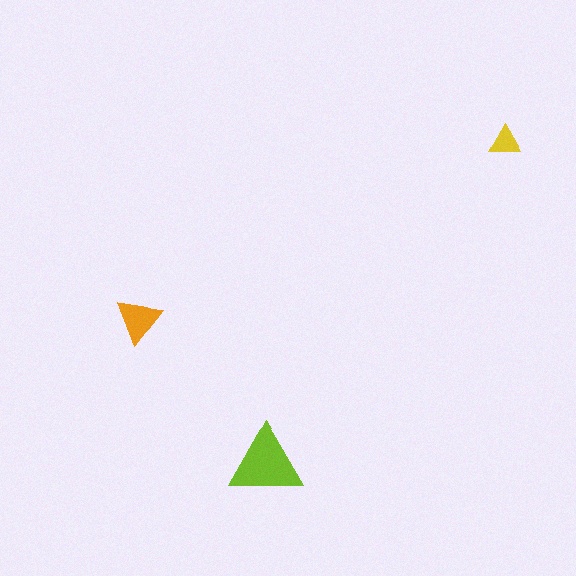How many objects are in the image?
There are 3 objects in the image.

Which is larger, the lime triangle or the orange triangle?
The lime one.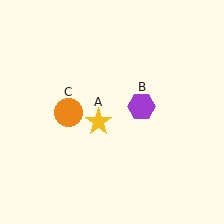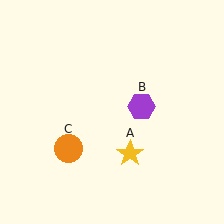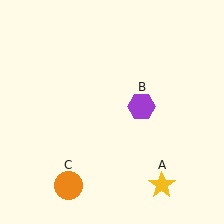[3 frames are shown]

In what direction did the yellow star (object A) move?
The yellow star (object A) moved down and to the right.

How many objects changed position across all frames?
2 objects changed position: yellow star (object A), orange circle (object C).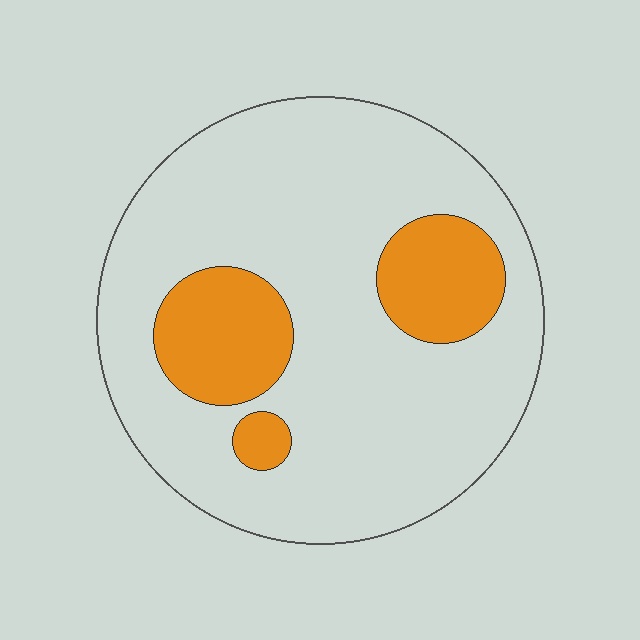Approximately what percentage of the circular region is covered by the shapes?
Approximately 20%.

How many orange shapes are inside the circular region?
3.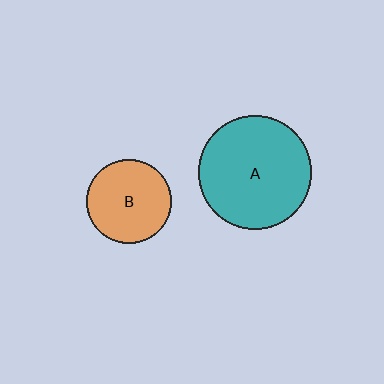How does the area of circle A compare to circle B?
Approximately 1.8 times.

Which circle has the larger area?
Circle A (teal).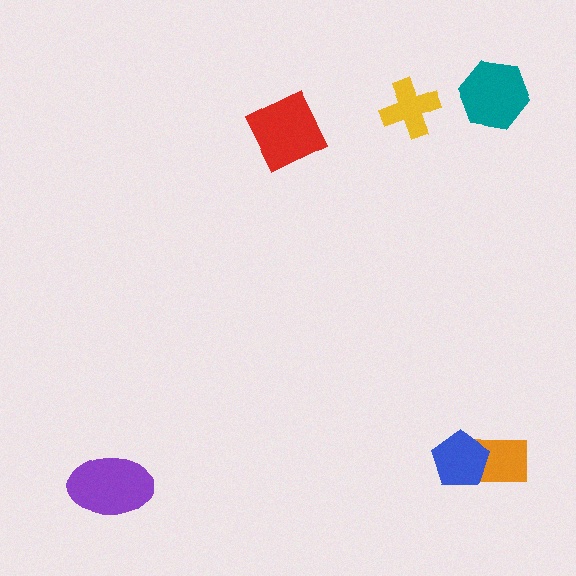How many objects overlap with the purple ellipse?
0 objects overlap with the purple ellipse.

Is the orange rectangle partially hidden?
Yes, it is partially covered by another shape.